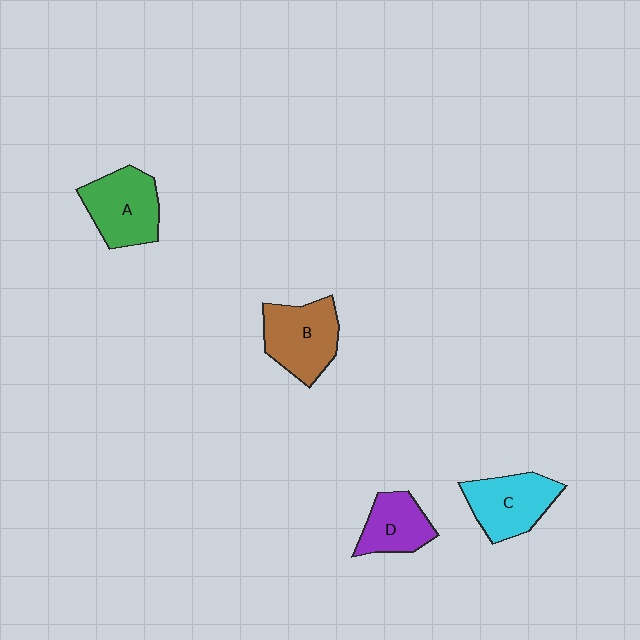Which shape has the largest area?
Shape B (brown).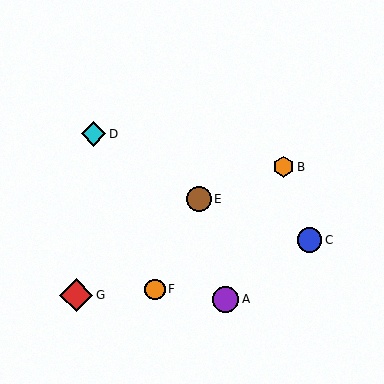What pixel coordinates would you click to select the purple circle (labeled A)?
Click at (226, 299) to select the purple circle A.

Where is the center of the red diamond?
The center of the red diamond is at (76, 295).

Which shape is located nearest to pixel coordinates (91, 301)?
The red diamond (labeled G) at (76, 295) is nearest to that location.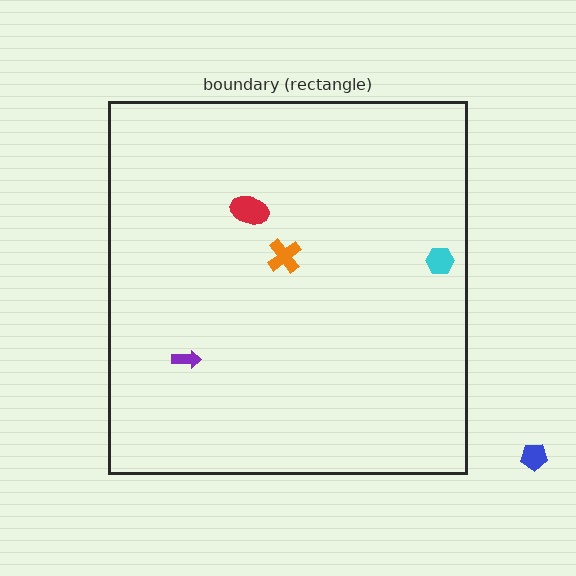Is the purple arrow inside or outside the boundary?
Inside.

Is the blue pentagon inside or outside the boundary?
Outside.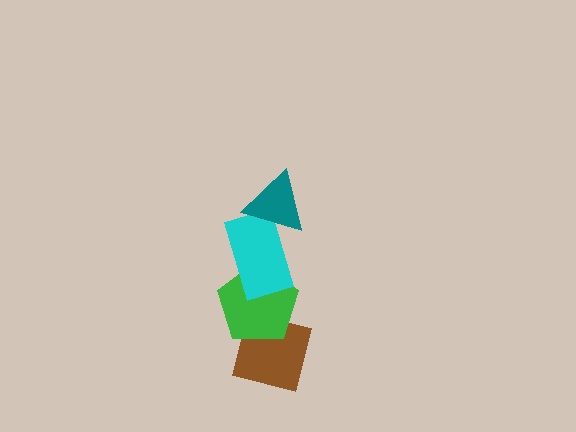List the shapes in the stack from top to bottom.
From top to bottom: the teal triangle, the cyan rectangle, the green pentagon, the brown square.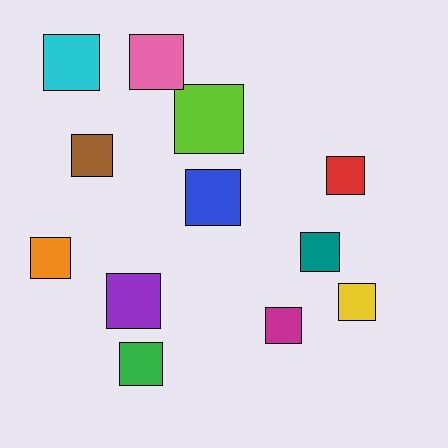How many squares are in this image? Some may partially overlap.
There are 12 squares.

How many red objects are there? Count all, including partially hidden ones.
There is 1 red object.